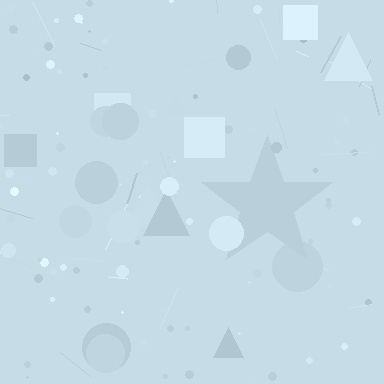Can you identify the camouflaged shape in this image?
The camouflaged shape is a star.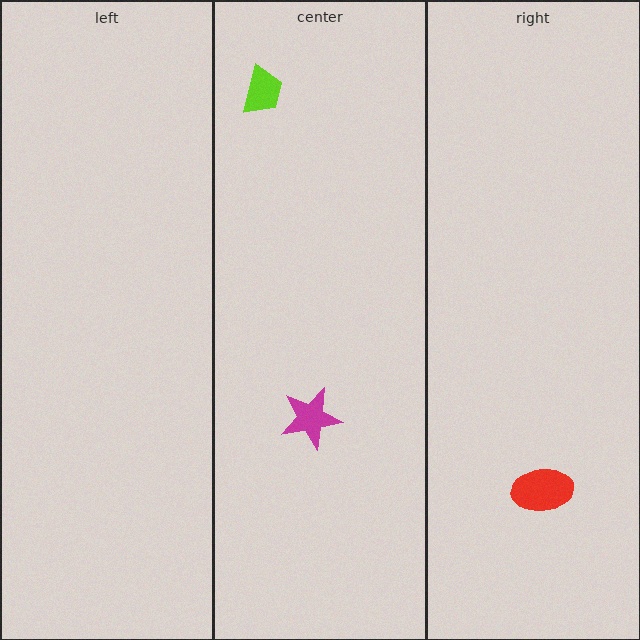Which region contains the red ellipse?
The right region.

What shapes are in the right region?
The red ellipse.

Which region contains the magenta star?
The center region.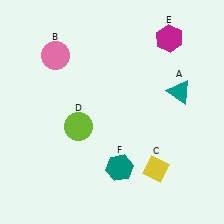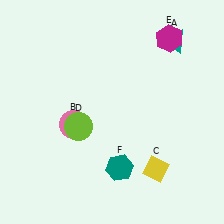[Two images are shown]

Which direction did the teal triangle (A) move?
The teal triangle (A) moved up.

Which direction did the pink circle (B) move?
The pink circle (B) moved down.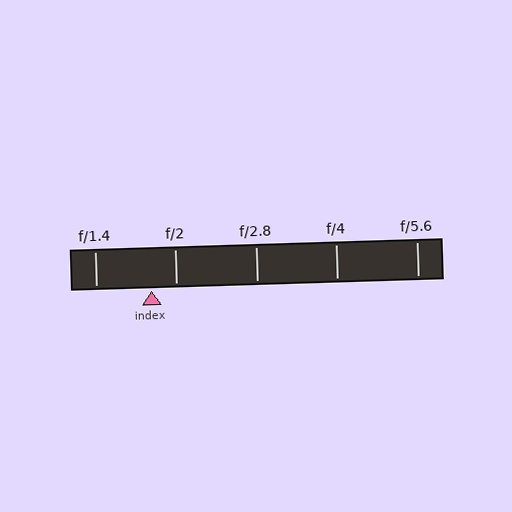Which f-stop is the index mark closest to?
The index mark is closest to f/2.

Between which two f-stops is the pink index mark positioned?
The index mark is between f/1.4 and f/2.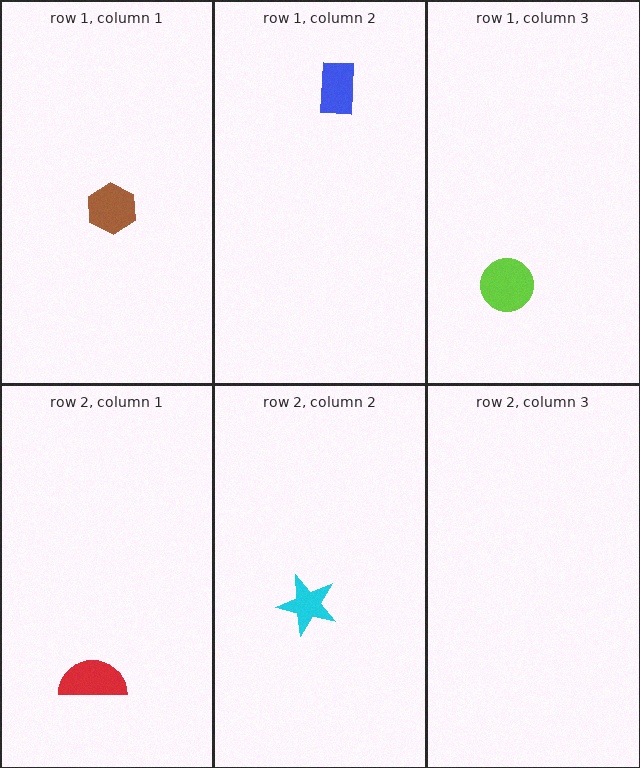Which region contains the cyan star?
The row 2, column 2 region.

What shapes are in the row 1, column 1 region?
The brown hexagon.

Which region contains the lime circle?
The row 1, column 3 region.